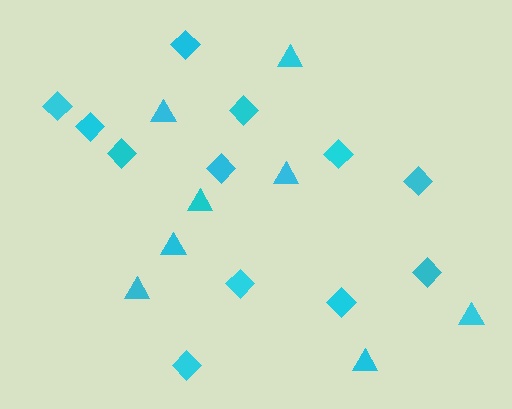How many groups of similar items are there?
There are 2 groups: one group of diamonds (12) and one group of triangles (8).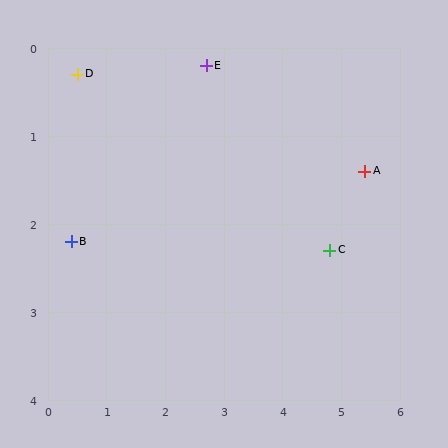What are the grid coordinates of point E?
Point E is at approximately (2.7, 0.2).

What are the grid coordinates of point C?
Point C is at approximately (4.8, 2.3).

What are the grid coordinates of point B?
Point B is at approximately (0.4, 2.2).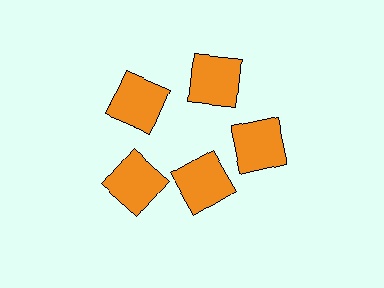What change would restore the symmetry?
The symmetry would be restored by moving it outward, back onto the ring so that all 5 squares sit at equal angles and equal distance from the center.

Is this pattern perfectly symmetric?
No. The 5 orange squares are arranged in a ring, but one element near the 5 o'clock position is pulled inward toward the center, breaking the 5-fold rotational symmetry.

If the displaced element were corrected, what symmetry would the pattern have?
It would have 5-fold rotational symmetry — the pattern would map onto itself every 72 degrees.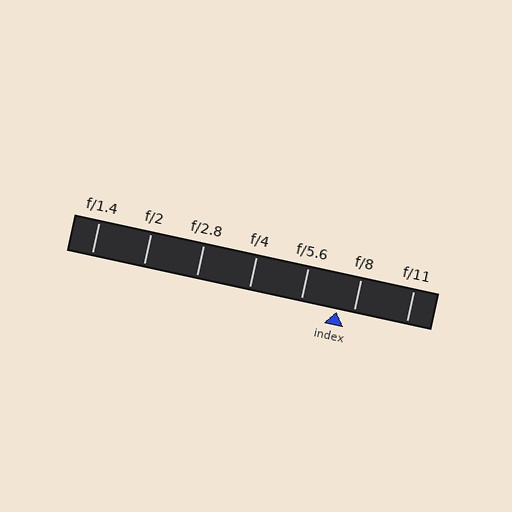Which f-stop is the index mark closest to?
The index mark is closest to f/8.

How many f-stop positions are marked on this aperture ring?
There are 7 f-stop positions marked.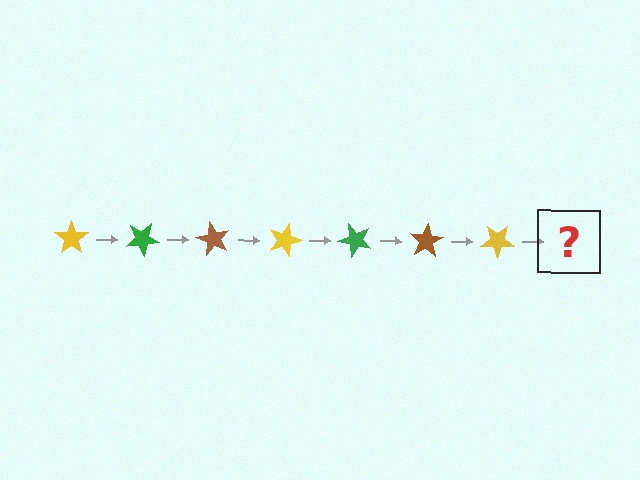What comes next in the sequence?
The next element should be a green star, rotated 210 degrees from the start.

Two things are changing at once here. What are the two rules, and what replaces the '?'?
The two rules are that it rotates 30 degrees each step and the color cycles through yellow, green, and brown. The '?' should be a green star, rotated 210 degrees from the start.